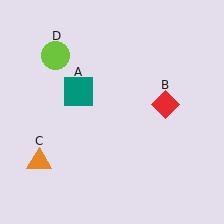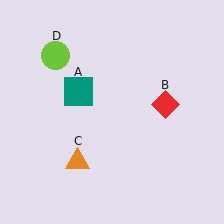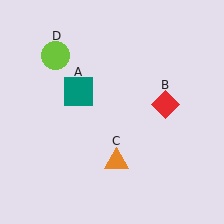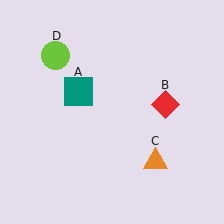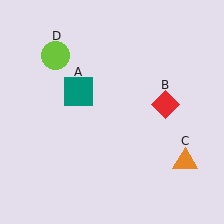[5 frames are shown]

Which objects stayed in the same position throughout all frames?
Teal square (object A) and red diamond (object B) and lime circle (object D) remained stationary.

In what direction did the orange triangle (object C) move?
The orange triangle (object C) moved right.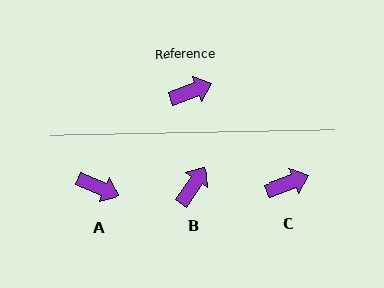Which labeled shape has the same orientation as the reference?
C.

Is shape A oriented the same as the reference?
No, it is off by about 44 degrees.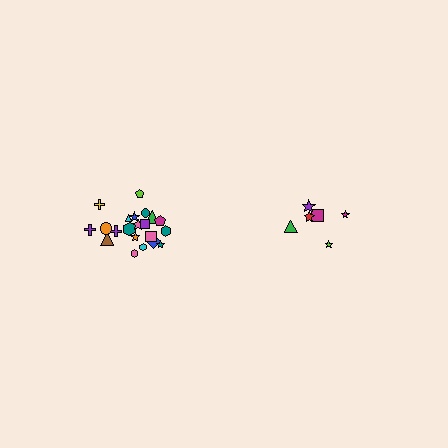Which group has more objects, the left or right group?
The left group.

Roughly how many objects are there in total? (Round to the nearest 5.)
Roughly 30 objects in total.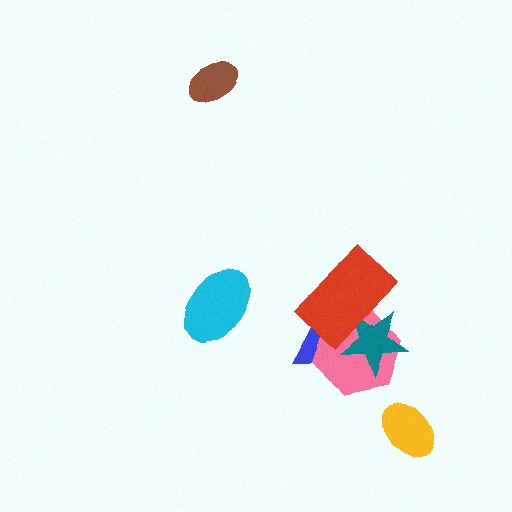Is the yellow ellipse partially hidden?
No, no other shape covers it.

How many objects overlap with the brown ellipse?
0 objects overlap with the brown ellipse.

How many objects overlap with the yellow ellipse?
0 objects overlap with the yellow ellipse.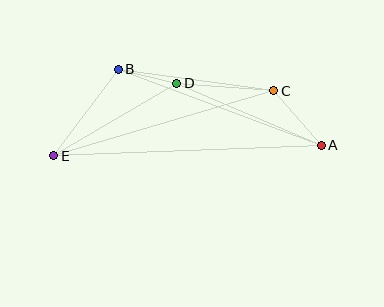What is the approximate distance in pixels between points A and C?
The distance between A and C is approximately 72 pixels.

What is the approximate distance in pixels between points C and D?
The distance between C and D is approximately 97 pixels.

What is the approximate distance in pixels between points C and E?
The distance between C and E is approximately 229 pixels.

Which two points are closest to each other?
Points B and D are closest to each other.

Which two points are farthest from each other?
Points A and E are farthest from each other.